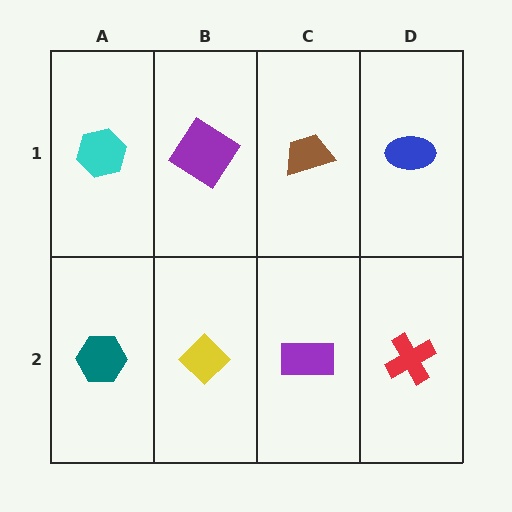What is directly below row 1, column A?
A teal hexagon.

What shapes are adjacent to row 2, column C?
A brown trapezoid (row 1, column C), a yellow diamond (row 2, column B), a red cross (row 2, column D).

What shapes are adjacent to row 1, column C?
A purple rectangle (row 2, column C), a purple diamond (row 1, column B), a blue ellipse (row 1, column D).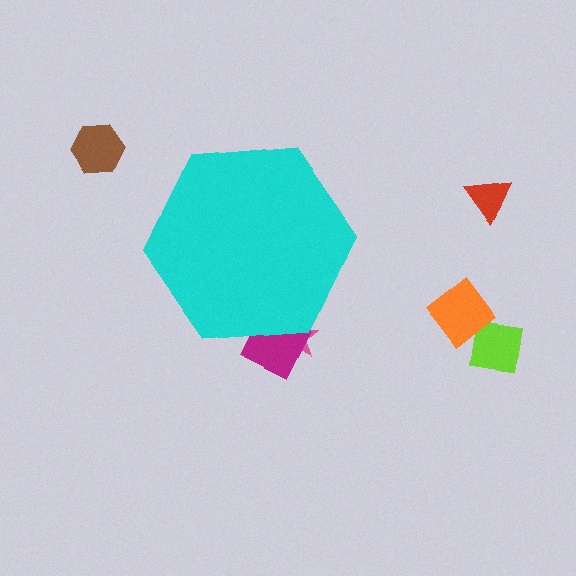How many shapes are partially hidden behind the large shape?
2 shapes are partially hidden.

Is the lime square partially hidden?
No, the lime square is fully visible.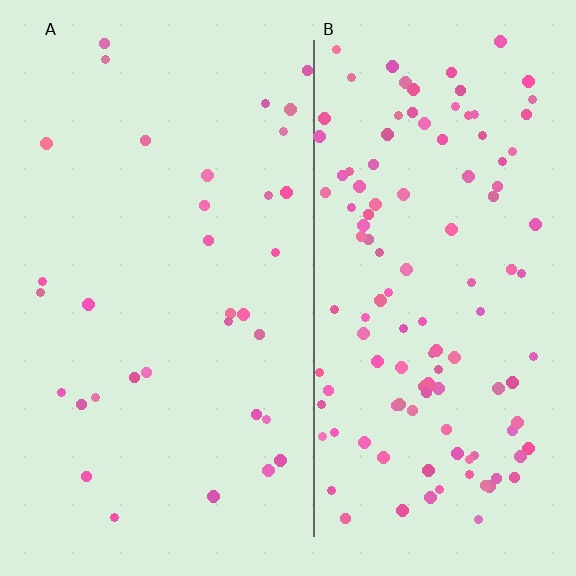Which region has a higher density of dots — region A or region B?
B (the right).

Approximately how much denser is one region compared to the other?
Approximately 3.7× — region B over region A.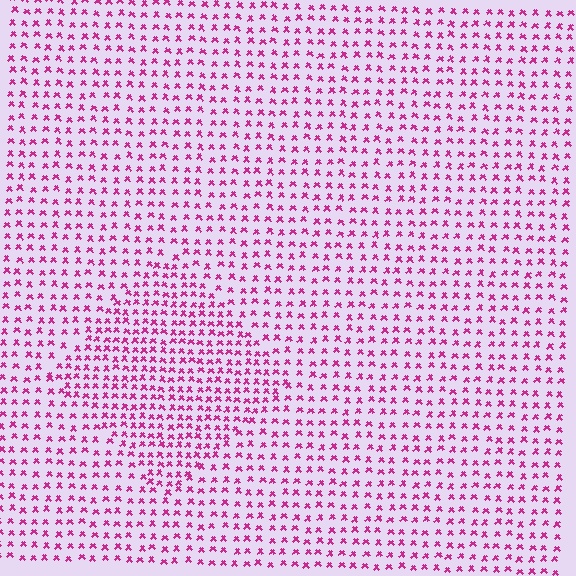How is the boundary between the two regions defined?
The boundary is defined by a change in element density (approximately 1.6x ratio). All elements are the same color, size, and shape.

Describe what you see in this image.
The image contains small magenta elements arranged at two different densities. A diamond-shaped region is visible where the elements are more densely packed than the surrounding area.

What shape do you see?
I see a diamond.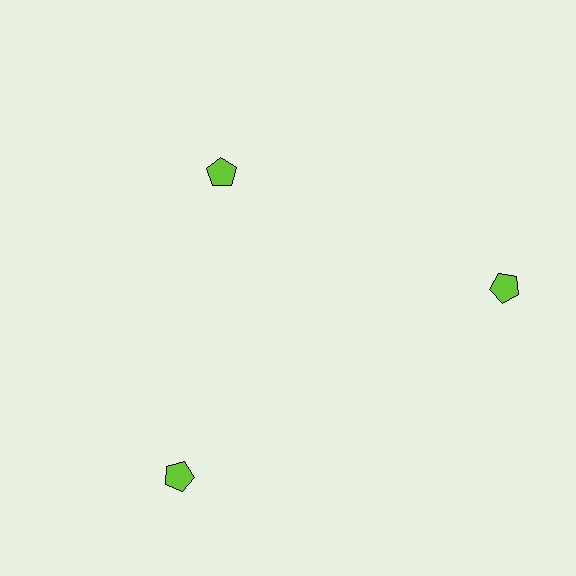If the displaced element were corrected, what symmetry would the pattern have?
It would have 3-fold rotational symmetry — the pattern would map onto itself every 120 degrees.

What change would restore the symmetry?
The symmetry would be restored by moving it outward, back onto the ring so that all 3 pentagons sit at equal angles and equal distance from the center.